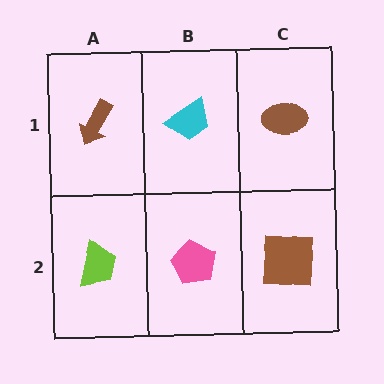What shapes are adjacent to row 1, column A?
A lime trapezoid (row 2, column A), a cyan trapezoid (row 1, column B).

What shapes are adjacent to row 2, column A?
A brown arrow (row 1, column A), a pink pentagon (row 2, column B).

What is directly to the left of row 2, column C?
A pink pentagon.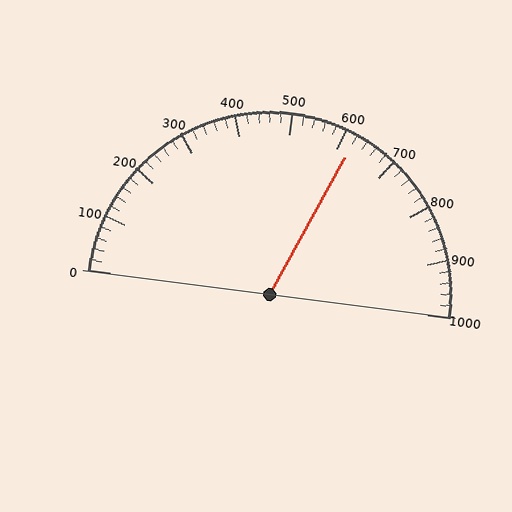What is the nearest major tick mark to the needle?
The nearest major tick mark is 600.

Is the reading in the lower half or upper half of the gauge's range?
The reading is in the upper half of the range (0 to 1000).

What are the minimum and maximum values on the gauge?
The gauge ranges from 0 to 1000.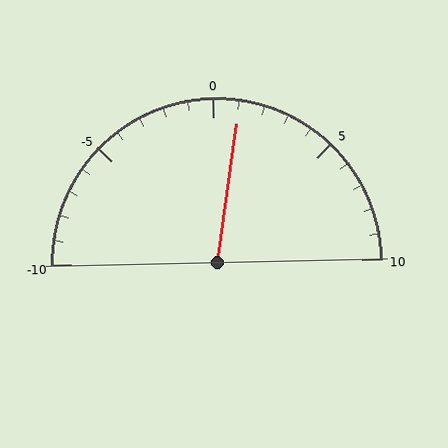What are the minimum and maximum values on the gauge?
The gauge ranges from -10 to 10.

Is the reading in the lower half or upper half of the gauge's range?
The reading is in the upper half of the range (-10 to 10).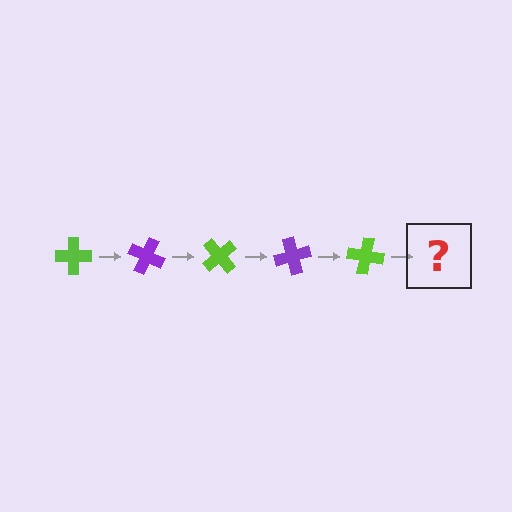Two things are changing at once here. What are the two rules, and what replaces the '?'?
The two rules are that it rotates 25 degrees each step and the color cycles through lime and purple. The '?' should be a purple cross, rotated 125 degrees from the start.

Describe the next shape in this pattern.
It should be a purple cross, rotated 125 degrees from the start.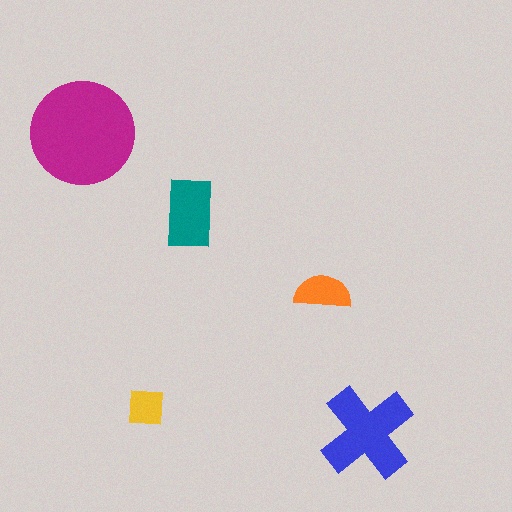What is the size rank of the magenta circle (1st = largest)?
1st.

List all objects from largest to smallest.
The magenta circle, the blue cross, the teal rectangle, the orange semicircle, the yellow square.